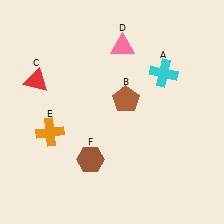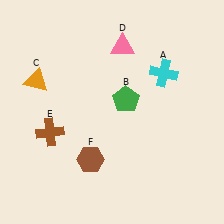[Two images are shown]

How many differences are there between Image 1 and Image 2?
There are 3 differences between the two images.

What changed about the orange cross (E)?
In Image 1, E is orange. In Image 2, it changed to brown.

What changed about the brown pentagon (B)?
In Image 1, B is brown. In Image 2, it changed to green.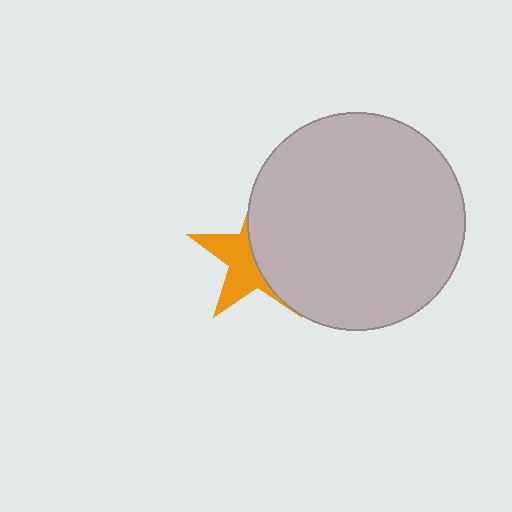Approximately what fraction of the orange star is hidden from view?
Roughly 55% of the orange star is hidden behind the light gray circle.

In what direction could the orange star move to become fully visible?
The orange star could move left. That would shift it out from behind the light gray circle entirely.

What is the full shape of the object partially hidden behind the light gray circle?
The partially hidden object is an orange star.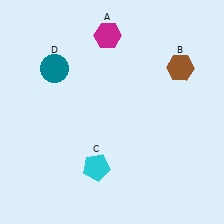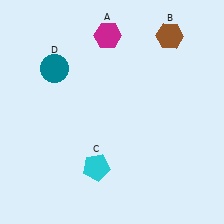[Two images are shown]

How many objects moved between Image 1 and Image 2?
1 object moved between the two images.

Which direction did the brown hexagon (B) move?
The brown hexagon (B) moved up.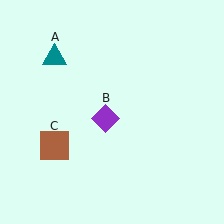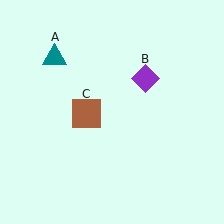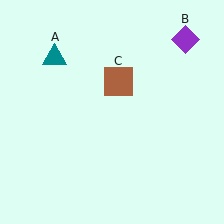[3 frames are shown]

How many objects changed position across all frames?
2 objects changed position: purple diamond (object B), brown square (object C).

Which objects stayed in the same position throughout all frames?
Teal triangle (object A) remained stationary.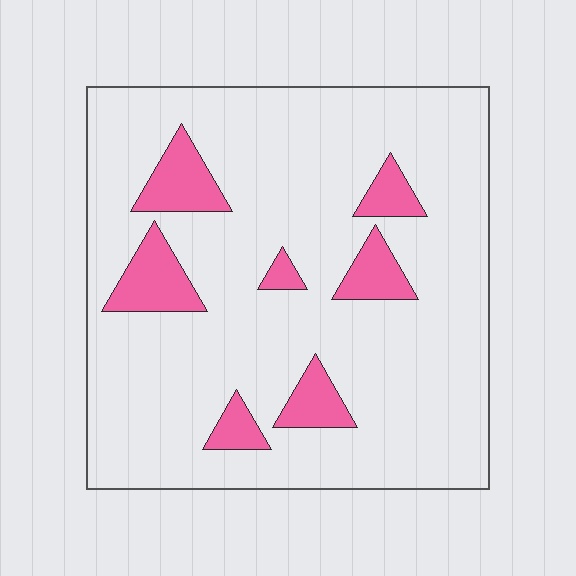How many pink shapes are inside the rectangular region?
7.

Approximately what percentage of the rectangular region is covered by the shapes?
Approximately 15%.